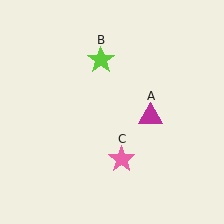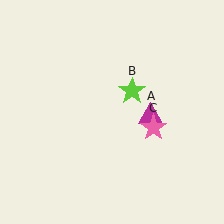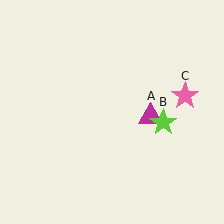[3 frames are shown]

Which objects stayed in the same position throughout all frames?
Magenta triangle (object A) remained stationary.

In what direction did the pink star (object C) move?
The pink star (object C) moved up and to the right.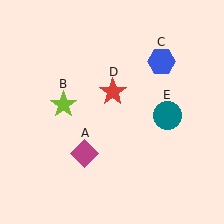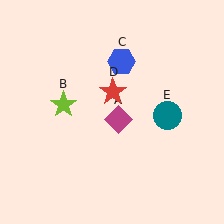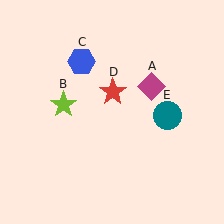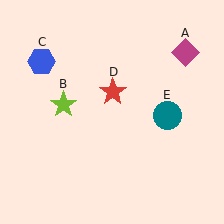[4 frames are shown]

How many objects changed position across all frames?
2 objects changed position: magenta diamond (object A), blue hexagon (object C).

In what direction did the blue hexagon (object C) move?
The blue hexagon (object C) moved left.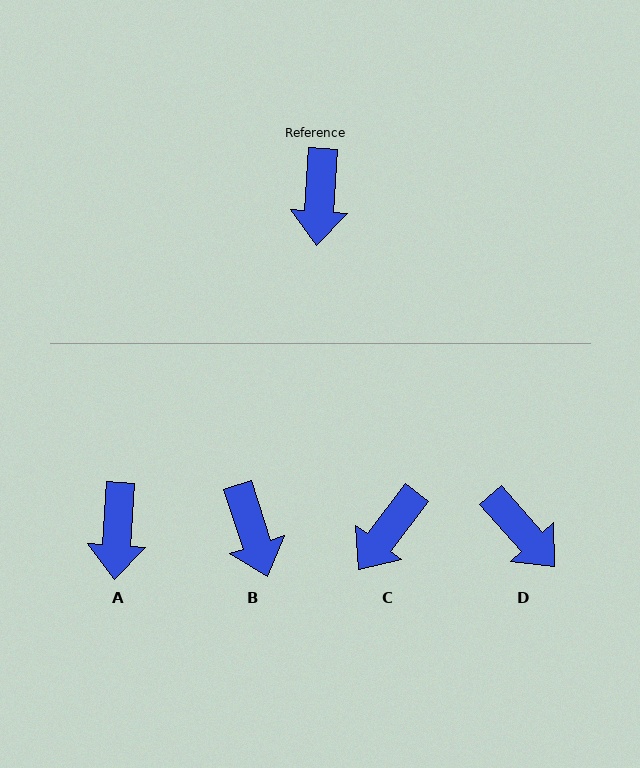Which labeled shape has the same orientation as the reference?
A.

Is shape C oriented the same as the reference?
No, it is off by about 34 degrees.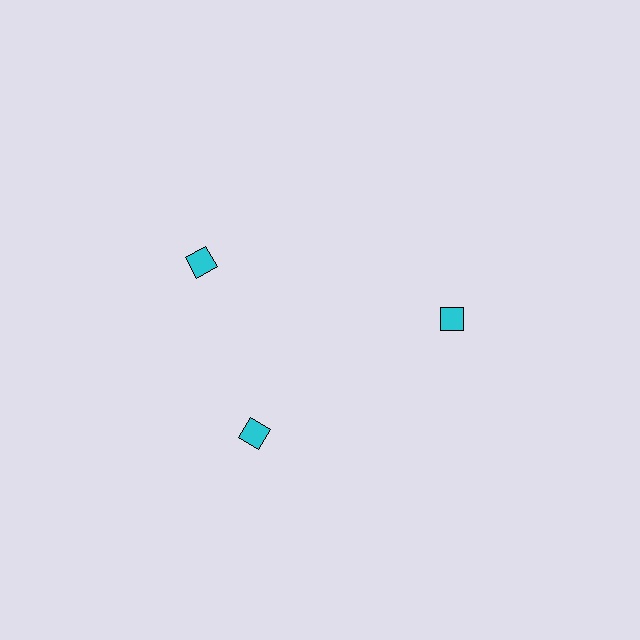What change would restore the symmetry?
The symmetry would be restored by rotating it back into even spacing with its neighbors so that all 3 diamonds sit at equal angles and equal distance from the center.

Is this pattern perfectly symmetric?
No. The 3 cyan diamonds are arranged in a ring, but one element near the 11 o'clock position is rotated out of alignment along the ring, breaking the 3-fold rotational symmetry.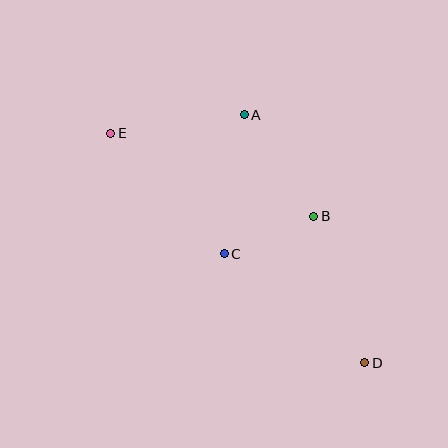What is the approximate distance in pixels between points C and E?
The distance between C and E is approximately 166 pixels.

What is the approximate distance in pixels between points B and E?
The distance between B and E is approximately 219 pixels.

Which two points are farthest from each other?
Points D and E are farthest from each other.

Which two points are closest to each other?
Points B and C are closest to each other.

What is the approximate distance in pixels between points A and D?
The distance between A and D is approximately 276 pixels.